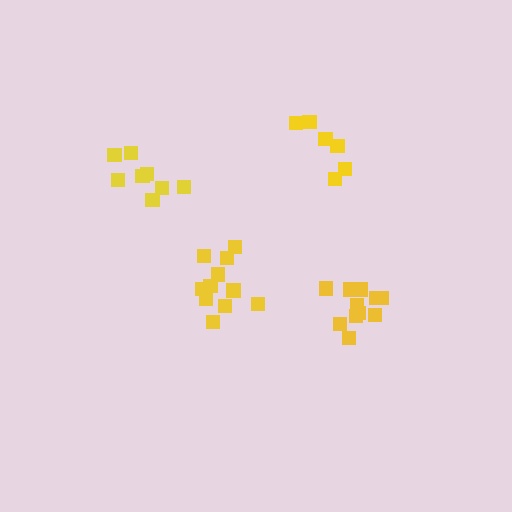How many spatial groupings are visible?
There are 4 spatial groupings.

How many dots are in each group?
Group 1: 11 dots, Group 2: 11 dots, Group 3: 8 dots, Group 4: 6 dots (36 total).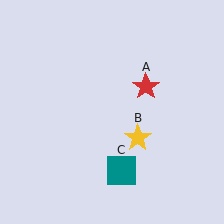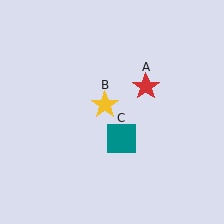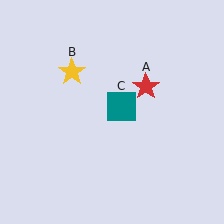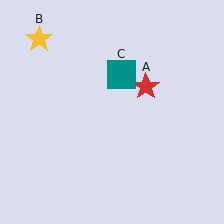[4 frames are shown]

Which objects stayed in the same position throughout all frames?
Red star (object A) remained stationary.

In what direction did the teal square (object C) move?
The teal square (object C) moved up.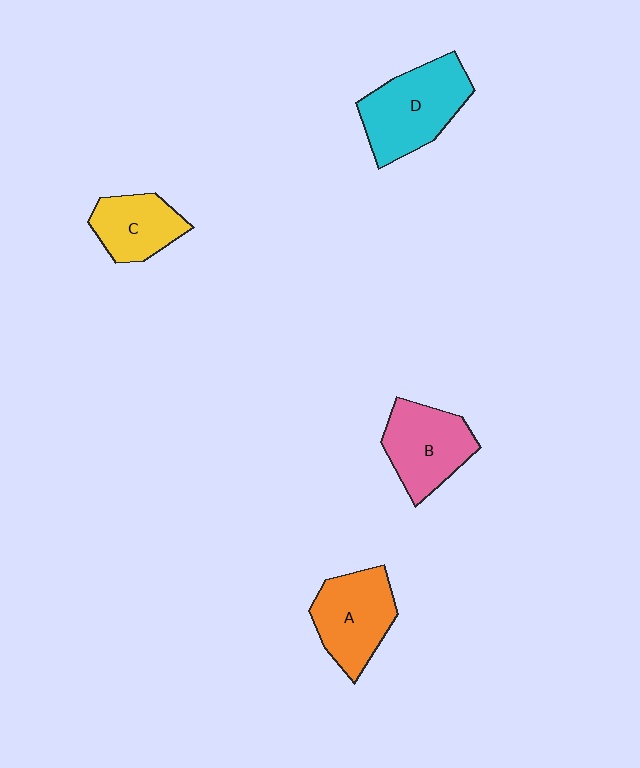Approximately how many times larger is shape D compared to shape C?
Approximately 1.5 times.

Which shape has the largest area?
Shape D (cyan).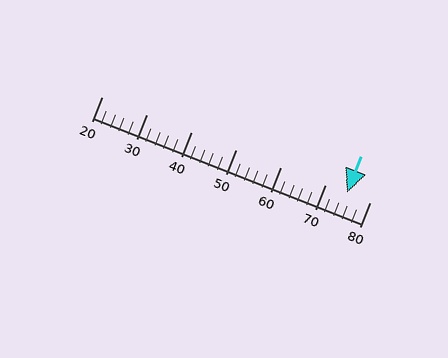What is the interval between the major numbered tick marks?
The major tick marks are spaced 10 units apart.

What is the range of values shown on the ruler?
The ruler shows values from 20 to 80.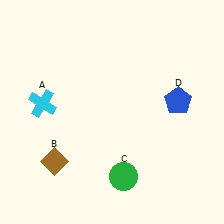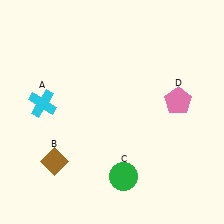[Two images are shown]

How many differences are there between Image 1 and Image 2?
There is 1 difference between the two images.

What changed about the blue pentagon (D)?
In Image 1, D is blue. In Image 2, it changed to pink.